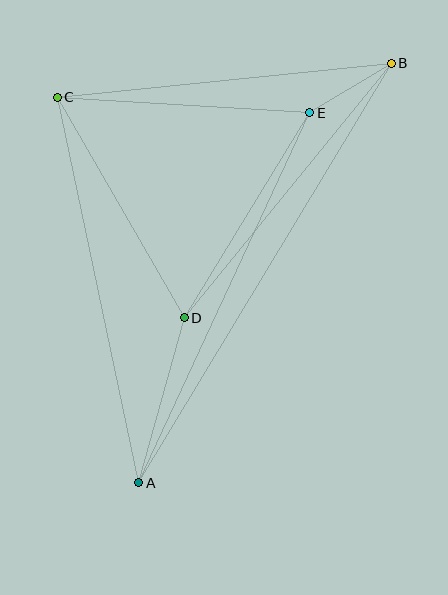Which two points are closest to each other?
Points B and E are closest to each other.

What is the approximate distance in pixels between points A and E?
The distance between A and E is approximately 408 pixels.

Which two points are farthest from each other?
Points A and B are farthest from each other.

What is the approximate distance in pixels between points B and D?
The distance between B and D is approximately 328 pixels.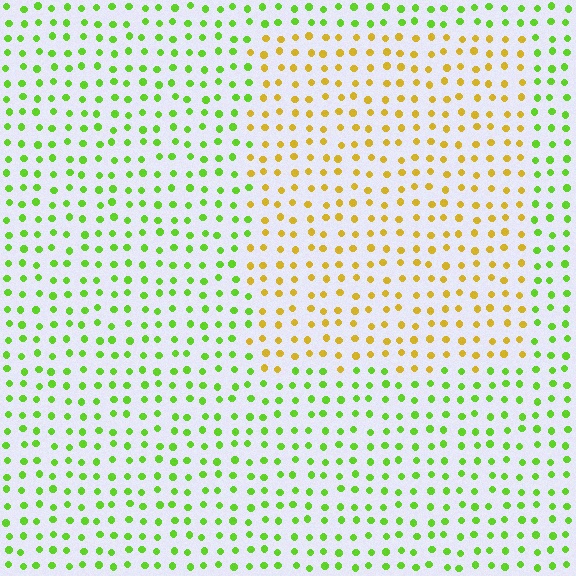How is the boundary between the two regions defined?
The boundary is defined purely by a slight shift in hue (about 52 degrees). Spacing, size, and orientation are identical on both sides.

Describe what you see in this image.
The image is filled with small lime elements in a uniform arrangement. A rectangle-shaped region is visible where the elements are tinted to a slightly different hue, forming a subtle color boundary.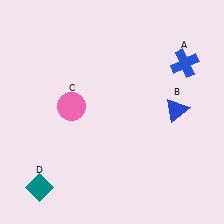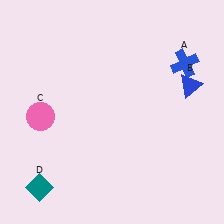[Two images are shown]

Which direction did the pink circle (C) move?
The pink circle (C) moved left.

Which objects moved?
The objects that moved are: the blue triangle (B), the pink circle (C).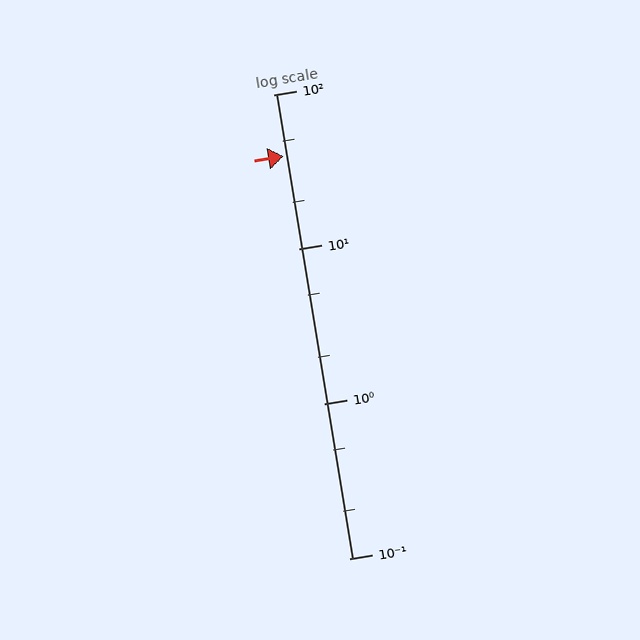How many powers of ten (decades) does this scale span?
The scale spans 3 decades, from 0.1 to 100.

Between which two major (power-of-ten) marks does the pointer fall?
The pointer is between 10 and 100.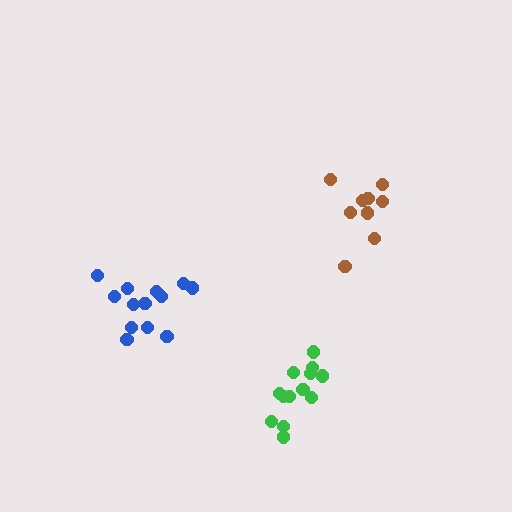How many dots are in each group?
Group 1: 13 dots, Group 2: 9 dots, Group 3: 13 dots (35 total).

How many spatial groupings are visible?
There are 3 spatial groupings.